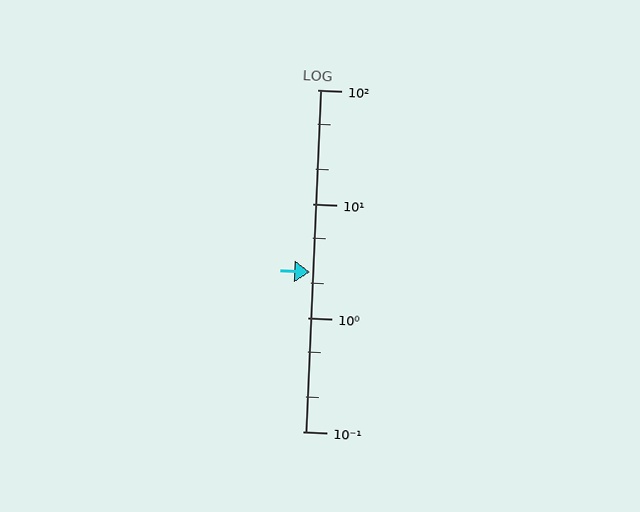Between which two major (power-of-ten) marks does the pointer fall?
The pointer is between 1 and 10.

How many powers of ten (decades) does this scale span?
The scale spans 3 decades, from 0.1 to 100.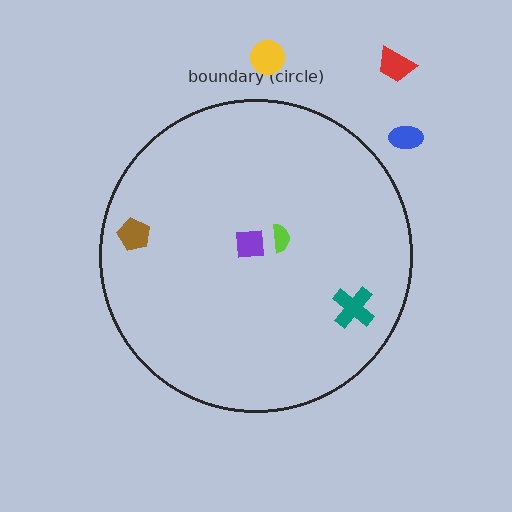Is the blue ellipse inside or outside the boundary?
Outside.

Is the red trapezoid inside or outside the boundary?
Outside.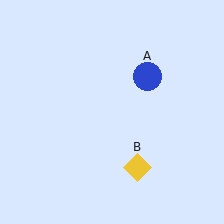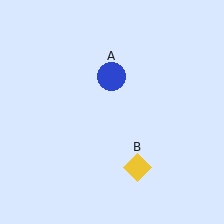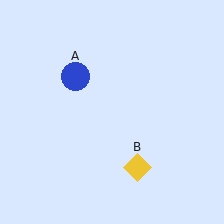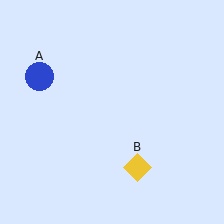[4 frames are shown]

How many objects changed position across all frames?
1 object changed position: blue circle (object A).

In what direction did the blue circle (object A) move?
The blue circle (object A) moved left.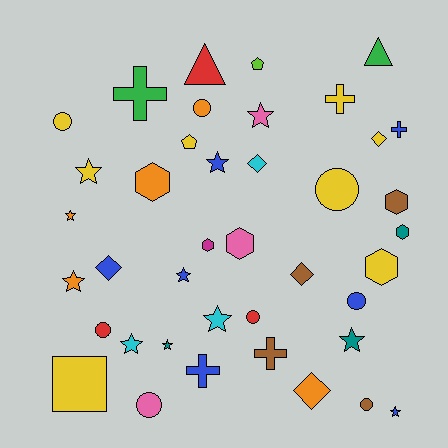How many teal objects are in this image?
There are 3 teal objects.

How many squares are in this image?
There is 1 square.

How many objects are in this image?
There are 40 objects.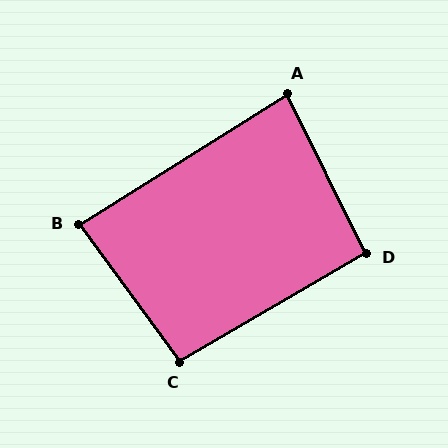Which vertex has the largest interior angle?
C, at approximately 96 degrees.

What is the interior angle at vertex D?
Approximately 94 degrees (approximately right).